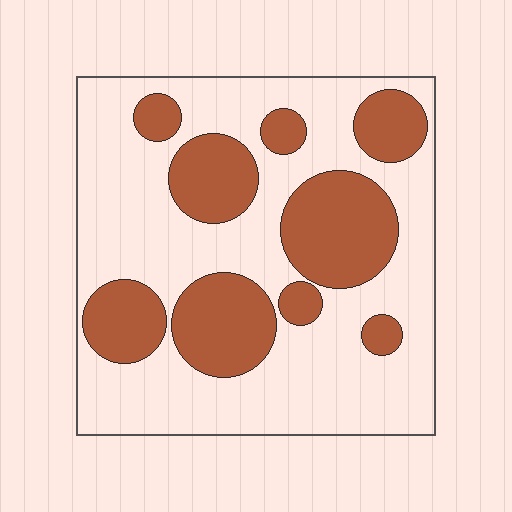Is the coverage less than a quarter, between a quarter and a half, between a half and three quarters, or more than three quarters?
Between a quarter and a half.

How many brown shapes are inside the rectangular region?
9.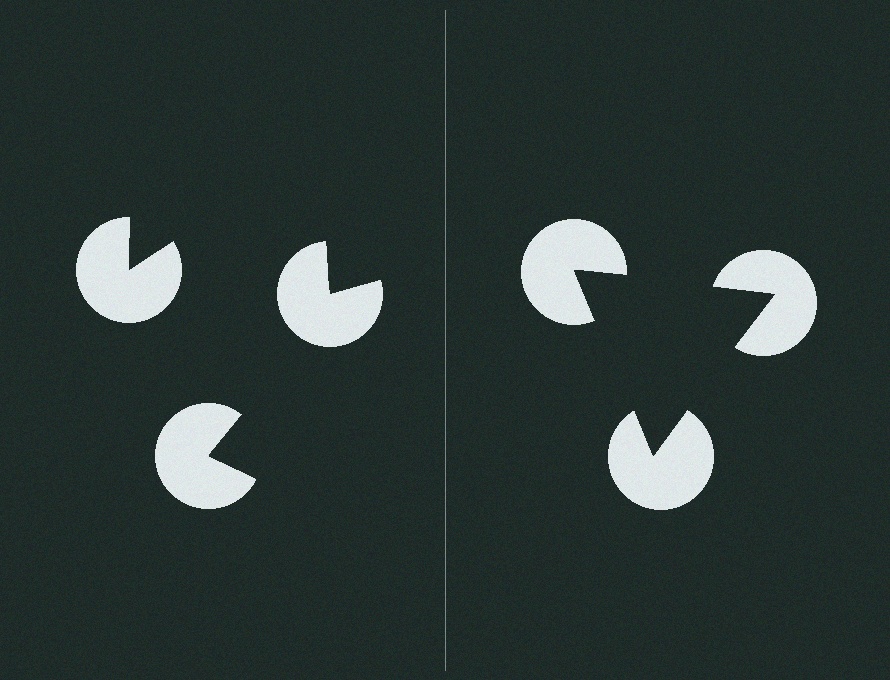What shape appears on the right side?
An illusory triangle.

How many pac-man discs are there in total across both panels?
6 — 3 on each side.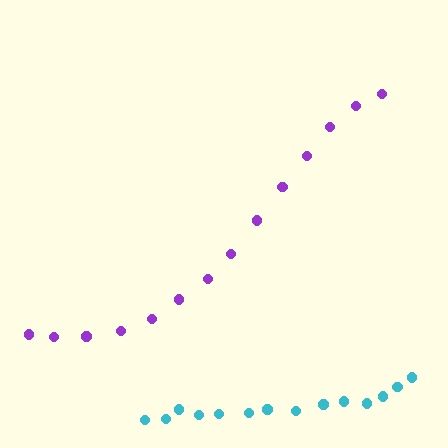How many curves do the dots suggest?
There are 2 distinct paths.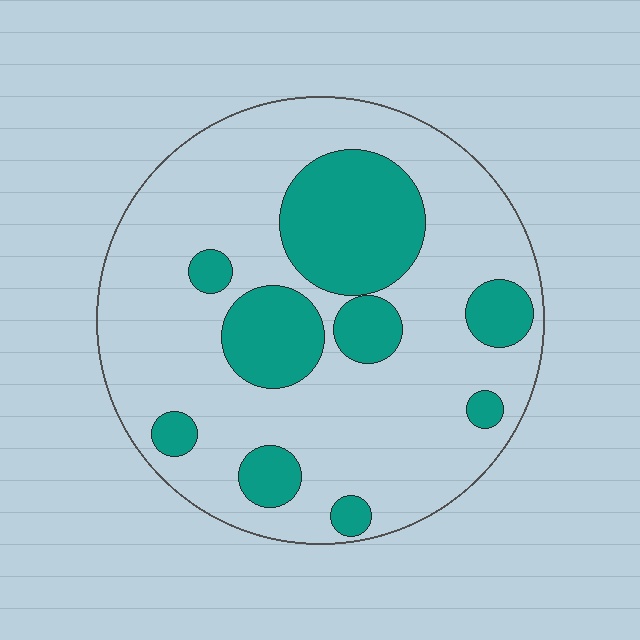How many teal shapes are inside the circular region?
9.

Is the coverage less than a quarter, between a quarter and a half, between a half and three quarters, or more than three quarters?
Between a quarter and a half.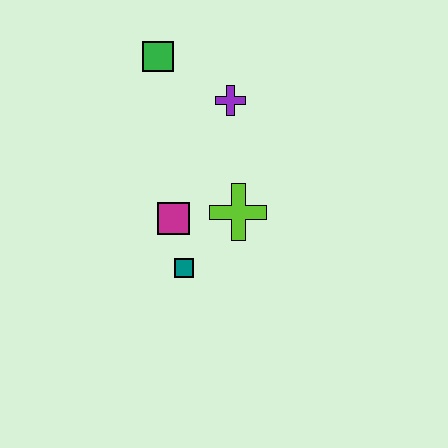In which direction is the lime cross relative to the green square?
The lime cross is below the green square.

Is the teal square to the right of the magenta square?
Yes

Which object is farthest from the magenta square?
The green square is farthest from the magenta square.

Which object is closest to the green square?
The purple cross is closest to the green square.